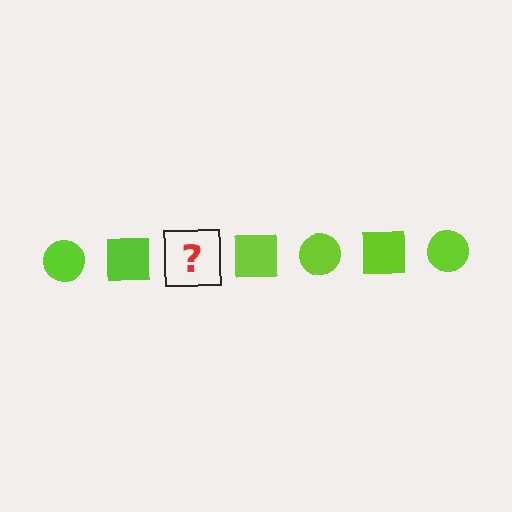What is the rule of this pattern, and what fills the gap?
The rule is that the pattern cycles through circle, square shapes in lime. The gap should be filled with a lime circle.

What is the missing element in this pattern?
The missing element is a lime circle.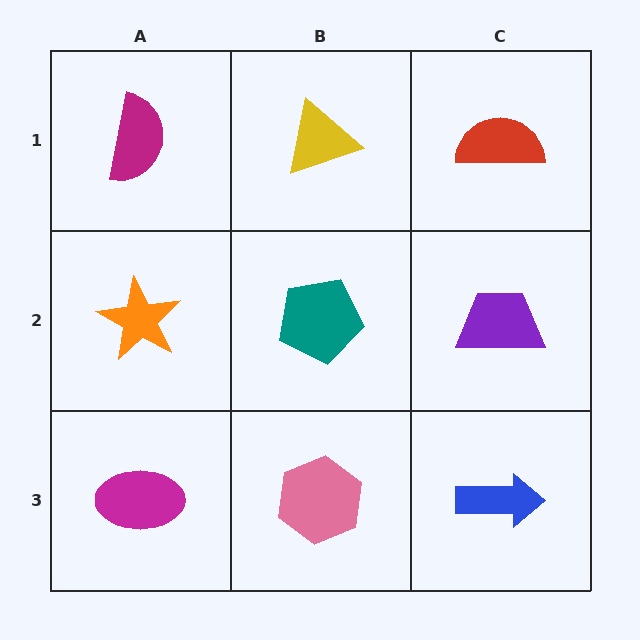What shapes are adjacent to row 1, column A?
An orange star (row 2, column A), a yellow triangle (row 1, column B).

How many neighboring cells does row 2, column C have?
3.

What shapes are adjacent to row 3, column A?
An orange star (row 2, column A), a pink hexagon (row 3, column B).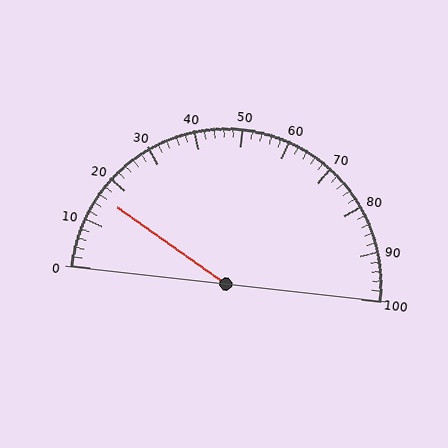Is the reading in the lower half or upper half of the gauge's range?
The reading is in the lower half of the range (0 to 100).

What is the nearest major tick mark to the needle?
The nearest major tick mark is 20.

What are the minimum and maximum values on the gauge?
The gauge ranges from 0 to 100.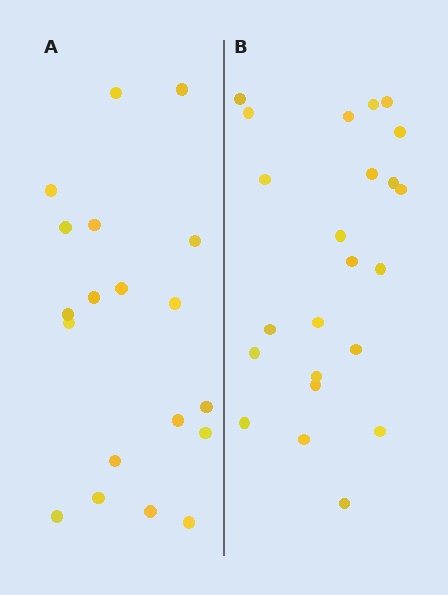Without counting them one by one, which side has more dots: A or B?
Region B (the right region) has more dots.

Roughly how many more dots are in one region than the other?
Region B has about 4 more dots than region A.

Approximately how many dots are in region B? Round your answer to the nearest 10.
About 20 dots. (The exact count is 23, which rounds to 20.)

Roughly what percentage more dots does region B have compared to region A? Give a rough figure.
About 20% more.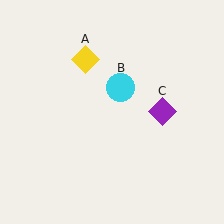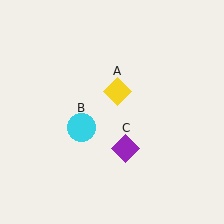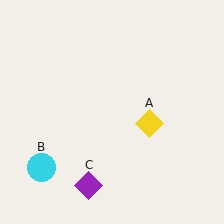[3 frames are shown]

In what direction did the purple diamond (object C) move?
The purple diamond (object C) moved down and to the left.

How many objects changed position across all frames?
3 objects changed position: yellow diamond (object A), cyan circle (object B), purple diamond (object C).